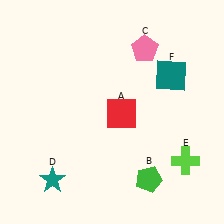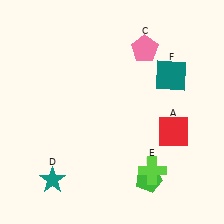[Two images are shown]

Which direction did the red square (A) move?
The red square (A) moved right.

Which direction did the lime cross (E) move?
The lime cross (E) moved left.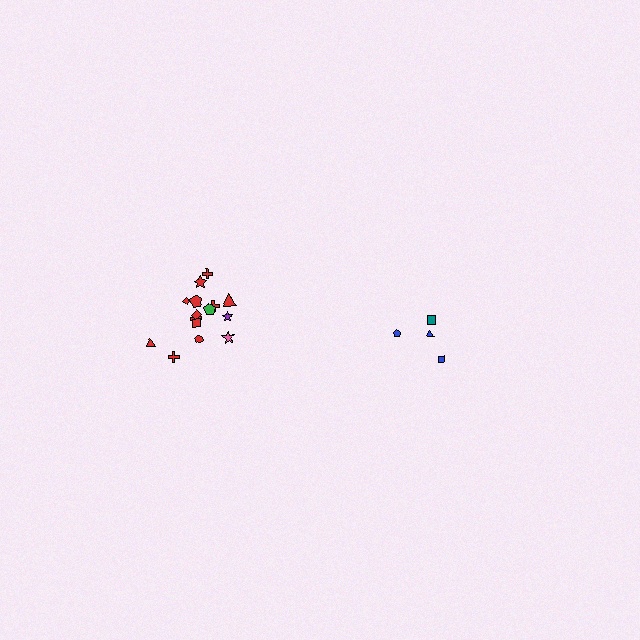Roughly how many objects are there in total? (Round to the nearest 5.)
Roughly 20 objects in total.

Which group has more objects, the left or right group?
The left group.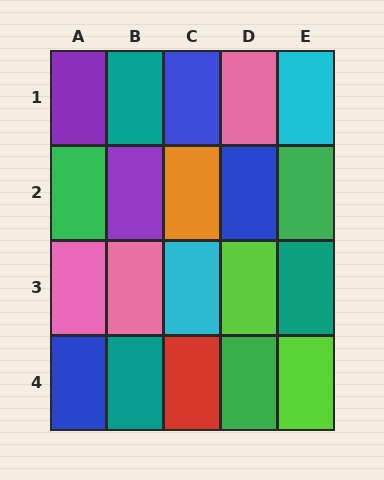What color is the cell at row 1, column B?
Teal.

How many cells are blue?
3 cells are blue.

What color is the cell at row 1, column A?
Purple.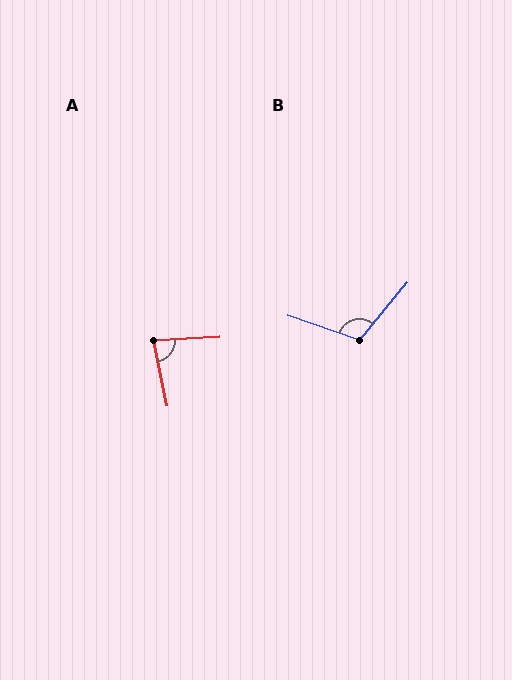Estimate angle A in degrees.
Approximately 82 degrees.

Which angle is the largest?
B, at approximately 110 degrees.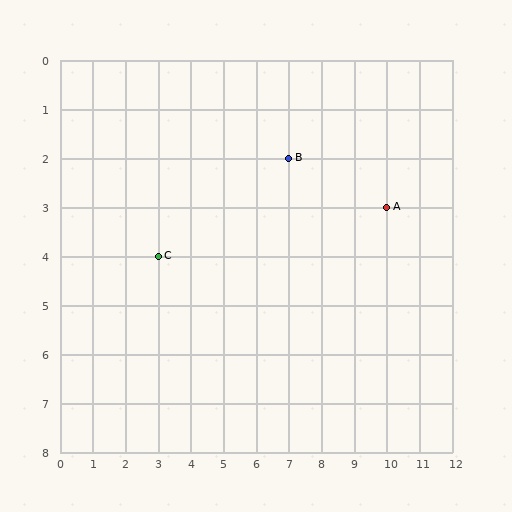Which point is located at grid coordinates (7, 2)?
Point B is at (7, 2).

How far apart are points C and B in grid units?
Points C and B are 4 columns and 2 rows apart (about 4.5 grid units diagonally).